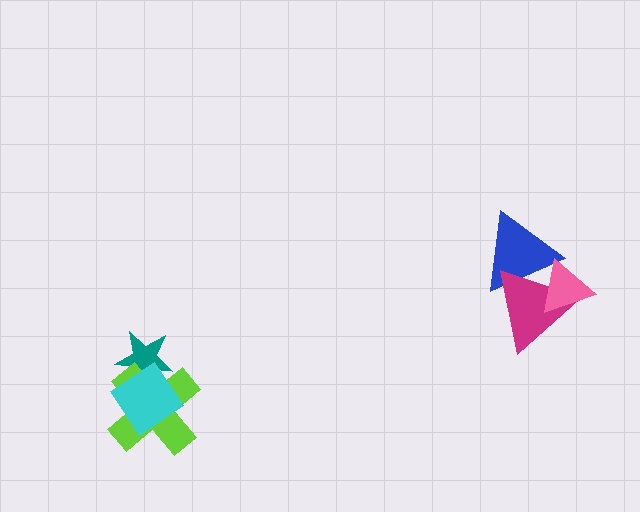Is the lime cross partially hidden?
Yes, it is partially covered by another shape.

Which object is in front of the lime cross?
The cyan diamond is in front of the lime cross.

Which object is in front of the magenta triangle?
The pink triangle is in front of the magenta triangle.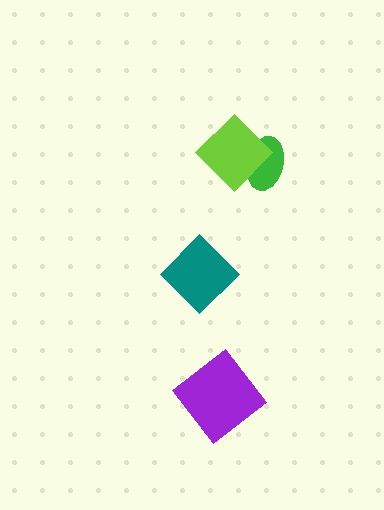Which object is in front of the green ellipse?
The lime diamond is in front of the green ellipse.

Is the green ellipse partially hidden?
Yes, it is partially covered by another shape.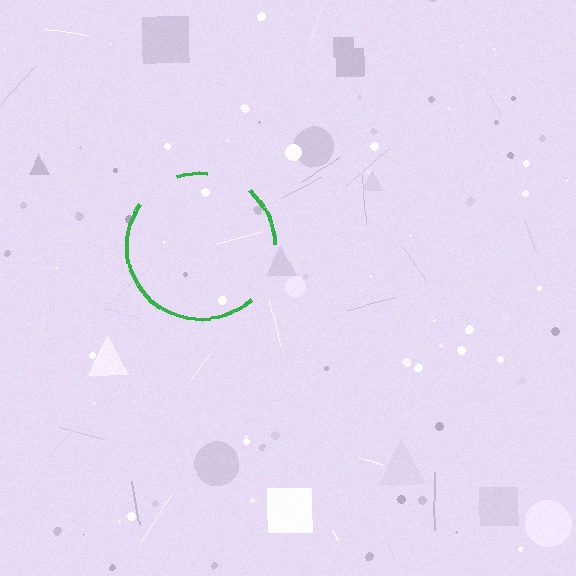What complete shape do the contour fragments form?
The contour fragments form a circle.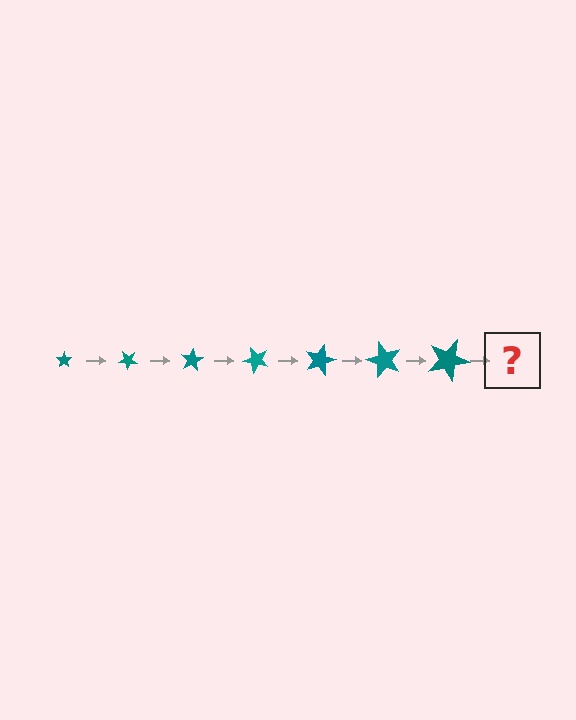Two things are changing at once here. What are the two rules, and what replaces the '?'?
The two rules are that the star grows larger each step and it rotates 40 degrees each step. The '?' should be a star, larger than the previous one and rotated 280 degrees from the start.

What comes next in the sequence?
The next element should be a star, larger than the previous one and rotated 280 degrees from the start.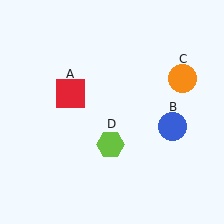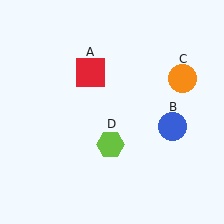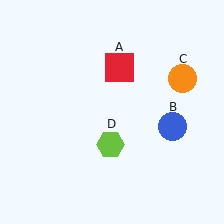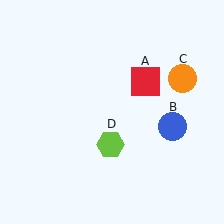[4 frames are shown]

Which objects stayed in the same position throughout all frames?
Blue circle (object B) and orange circle (object C) and lime hexagon (object D) remained stationary.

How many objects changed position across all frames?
1 object changed position: red square (object A).